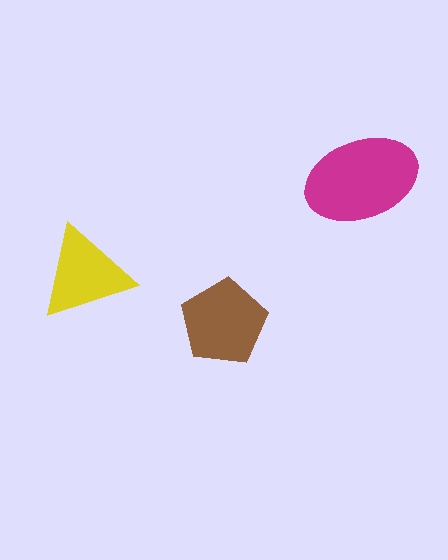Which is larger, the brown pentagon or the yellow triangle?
The brown pentagon.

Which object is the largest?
The magenta ellipse.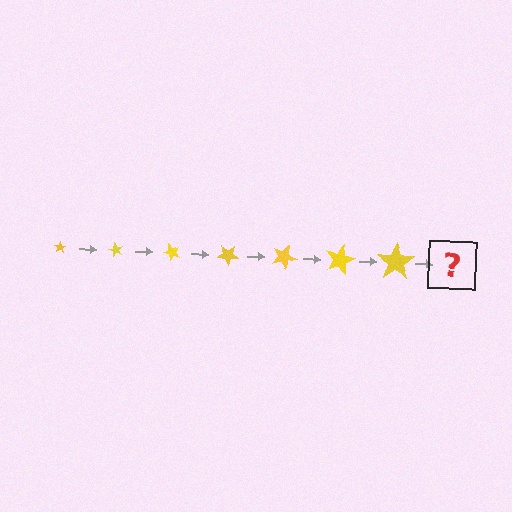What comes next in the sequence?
The next element should be a star, larger than the previous one and rotated 420 degrees from the start.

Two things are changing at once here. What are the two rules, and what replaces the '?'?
The two rules are that the star grows larger each step and it rotates 60 degrees each step. The '?' should be a star, larger than the previous one and rotated 420 degrees from the start.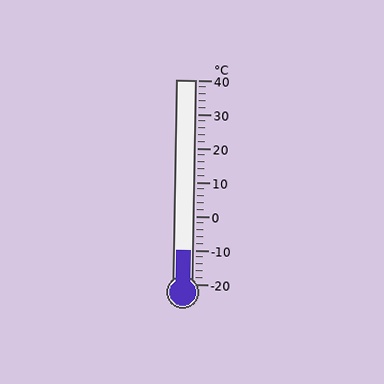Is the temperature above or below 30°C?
The temperature is below 30°C.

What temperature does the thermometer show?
The thermometer shows approximately -10°C.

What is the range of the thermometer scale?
The thermometer scale ranges from -20°C to 40°C.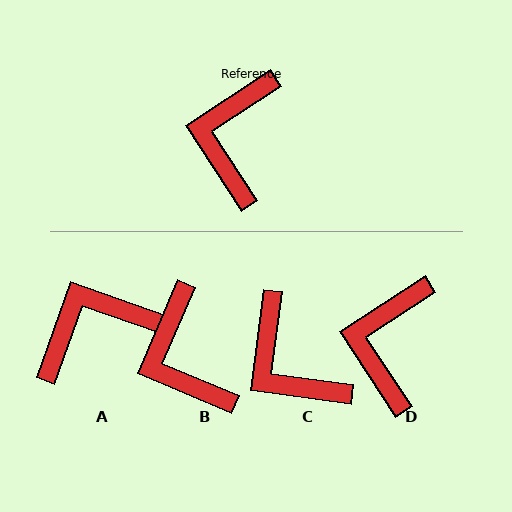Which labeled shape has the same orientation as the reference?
D.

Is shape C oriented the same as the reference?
No, it is off by about 49 degrees.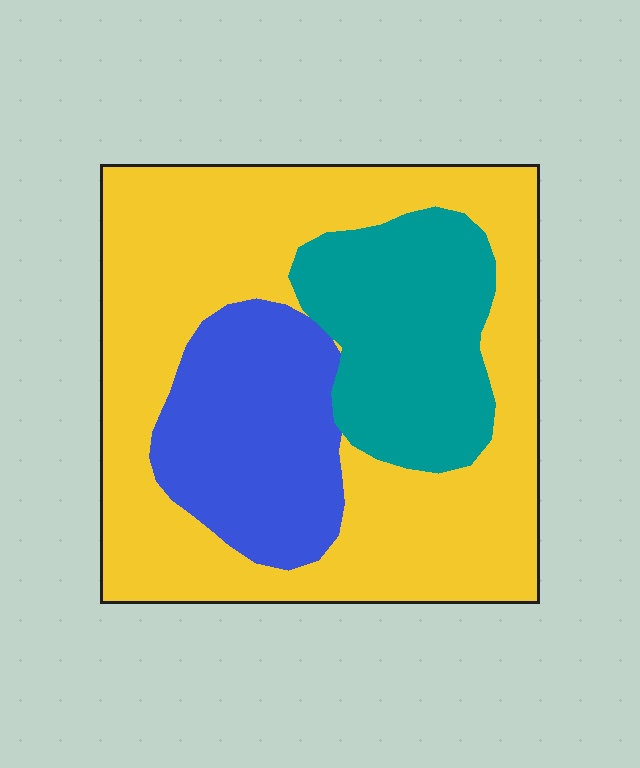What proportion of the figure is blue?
Blue takes up about one fifth (1/5) of the figure.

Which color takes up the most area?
Yellow, at roughly 60%.